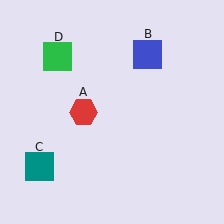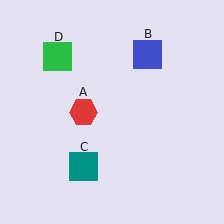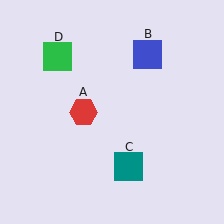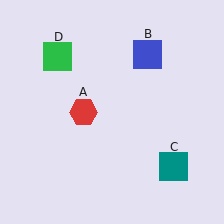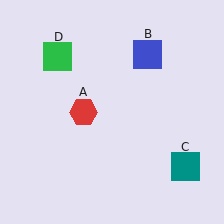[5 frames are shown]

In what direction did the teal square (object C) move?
The teal square (object C) moved right.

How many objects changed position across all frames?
1 object changed position: teal square (object C).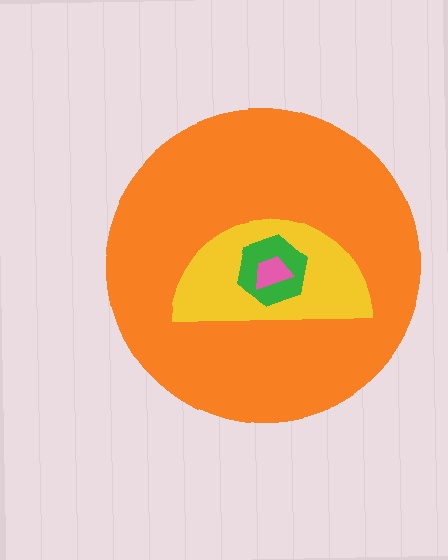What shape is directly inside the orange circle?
The yellow semicircle.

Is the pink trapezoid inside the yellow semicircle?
Yes.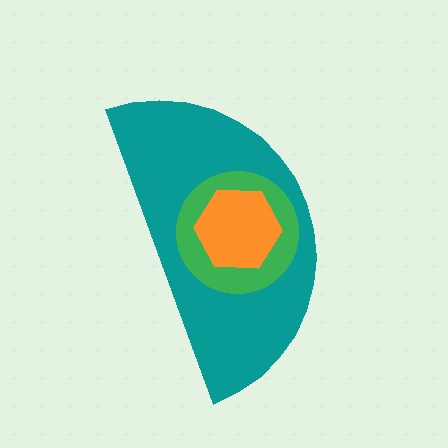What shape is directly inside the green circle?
The orange hexagon.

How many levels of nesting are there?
3.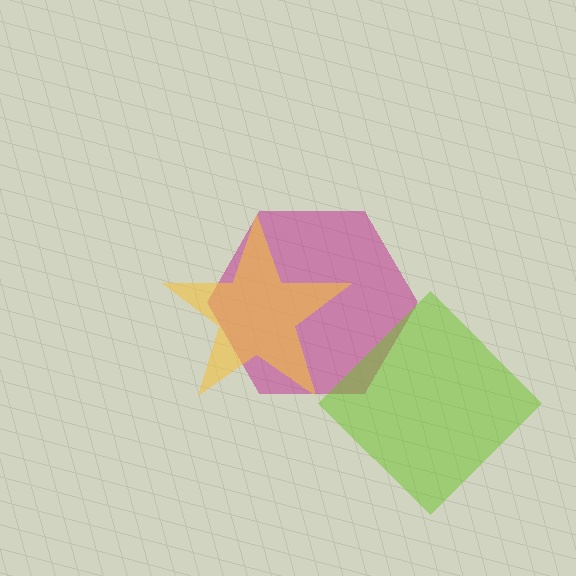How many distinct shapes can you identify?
There are 3 distinct shapes: a magenta hexagon, a lime diamond, a yellow star.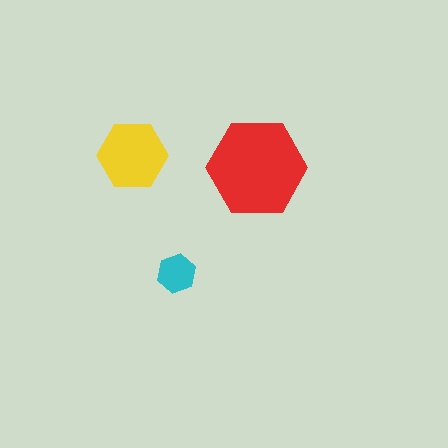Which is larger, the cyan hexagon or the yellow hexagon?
The yellow one.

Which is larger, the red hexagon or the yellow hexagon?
The red one.